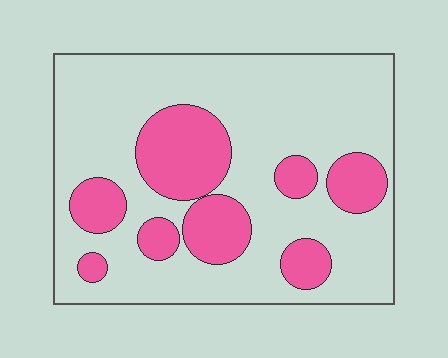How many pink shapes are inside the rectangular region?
8.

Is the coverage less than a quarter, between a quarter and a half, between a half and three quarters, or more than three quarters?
Between a quarter and a half.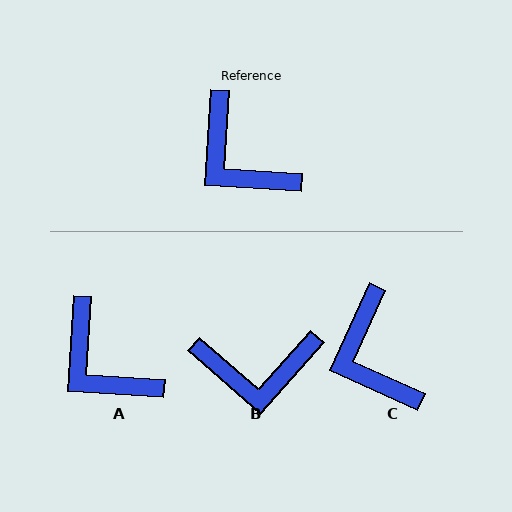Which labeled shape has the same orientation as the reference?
A.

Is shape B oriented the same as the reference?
No, it is off by about 52 degrees.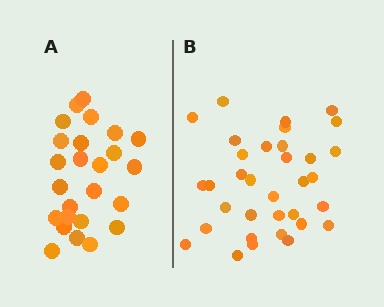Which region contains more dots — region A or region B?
Region B (the right region) has more dots.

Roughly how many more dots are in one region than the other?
Region B has roughly 8 or so more dots than region A.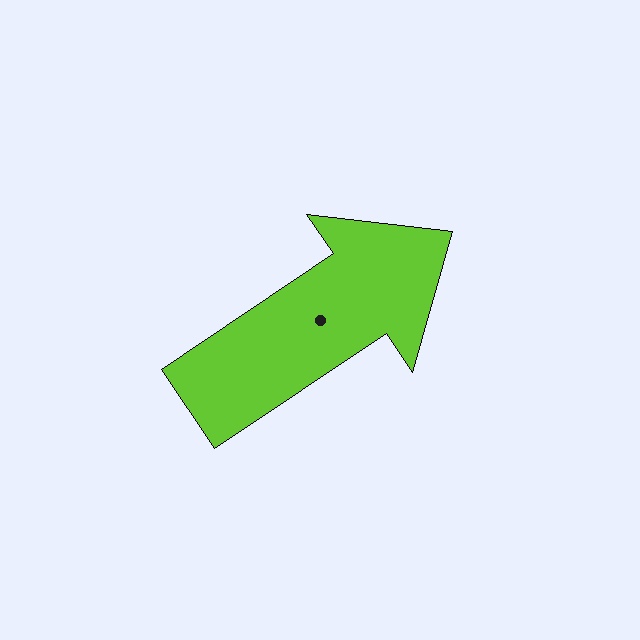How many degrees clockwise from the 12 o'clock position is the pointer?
Approximately 56 degrees.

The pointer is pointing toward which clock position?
Roughly 2 o'clock.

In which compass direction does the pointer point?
Northeast.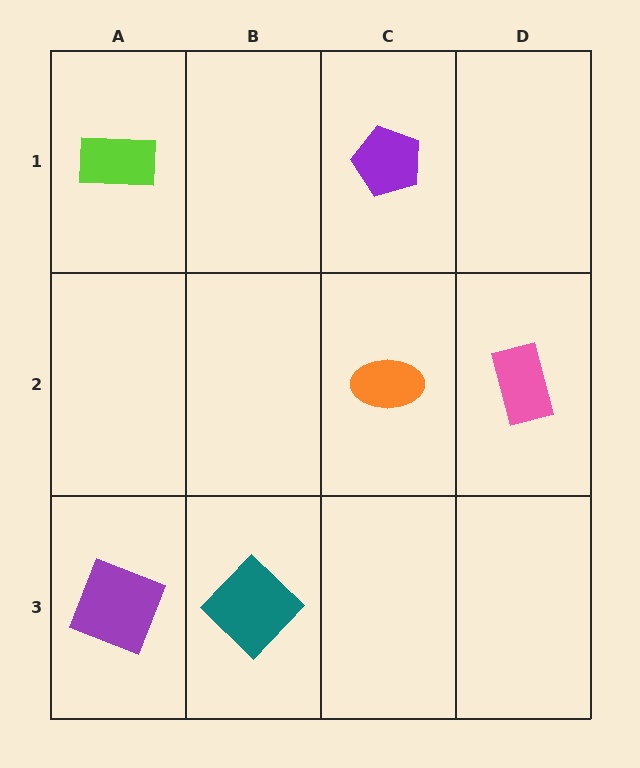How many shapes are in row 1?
2 shapes.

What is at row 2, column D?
A pink rectangle.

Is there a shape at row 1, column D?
No, that cell is empty.